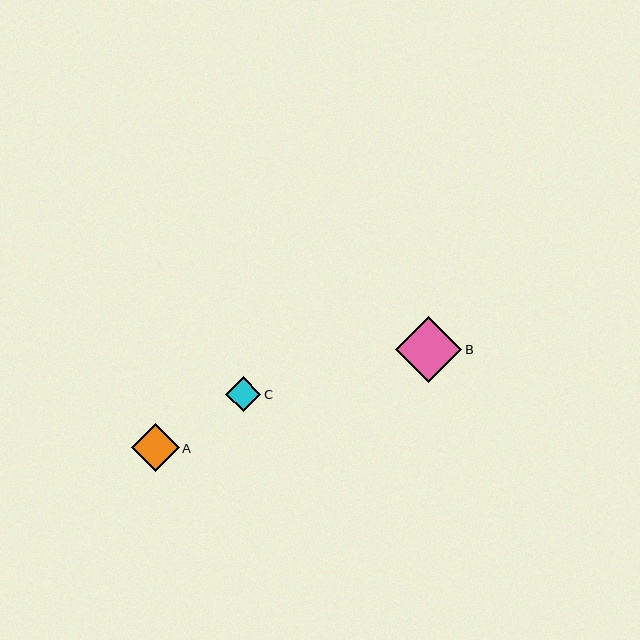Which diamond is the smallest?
Diamond C is the smallest with a size of approximately 35 pixels.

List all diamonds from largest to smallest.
From largest to smallest: B, A, C.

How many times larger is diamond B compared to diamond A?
Diamond B is approximately 1.4 times the size of diamond A.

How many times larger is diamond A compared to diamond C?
Diamond A is approximately 1.3 times the size of diamond C.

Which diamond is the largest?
Diamond B is the largest with a size of approximately 66 pixels.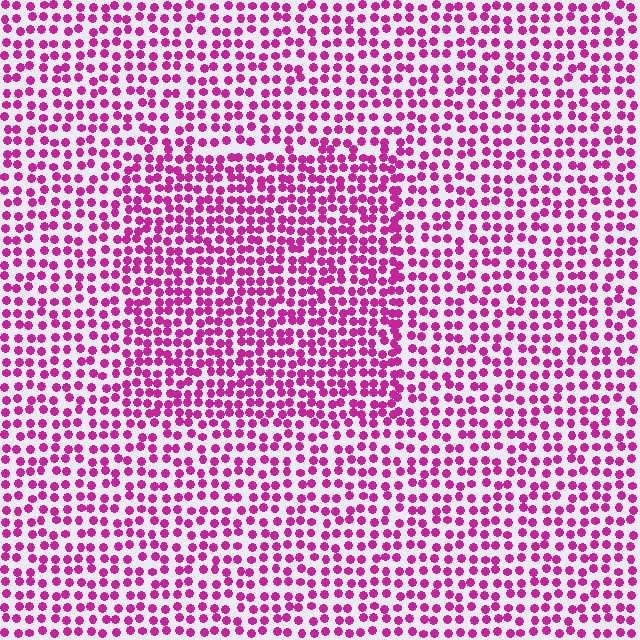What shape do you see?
I see a rectangle.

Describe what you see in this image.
The image contains small magenta elements arranged at two different densities. A rectangle-shaped region is visible where the elements are more densely packed than the surrounding area.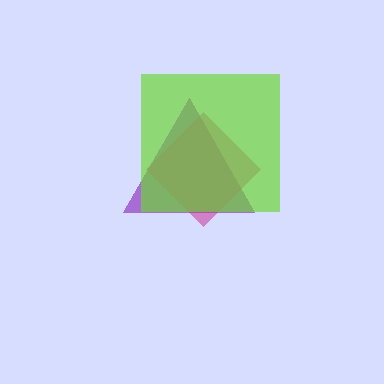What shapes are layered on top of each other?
The layered shapes are: a purple triangle, a magenta diamond, a lime square.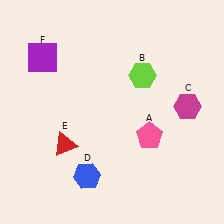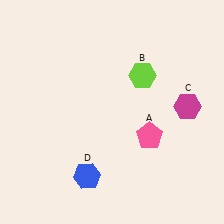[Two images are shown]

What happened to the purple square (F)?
The purple square (F) was removed in Image 2. It was in the top-left area of Image 1.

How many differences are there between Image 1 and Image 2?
There are 2 differences between the two images.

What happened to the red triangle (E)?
The red triangle (E) was removed in Image 2. It was in the bottom-left area of Image 1.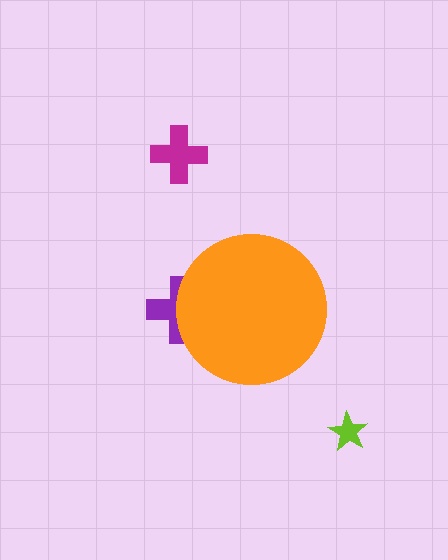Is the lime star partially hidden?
No, the lime star is fully visible.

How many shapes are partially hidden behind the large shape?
1 shape is partially hidden.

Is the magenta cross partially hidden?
No, the magenta cross is fully visible.